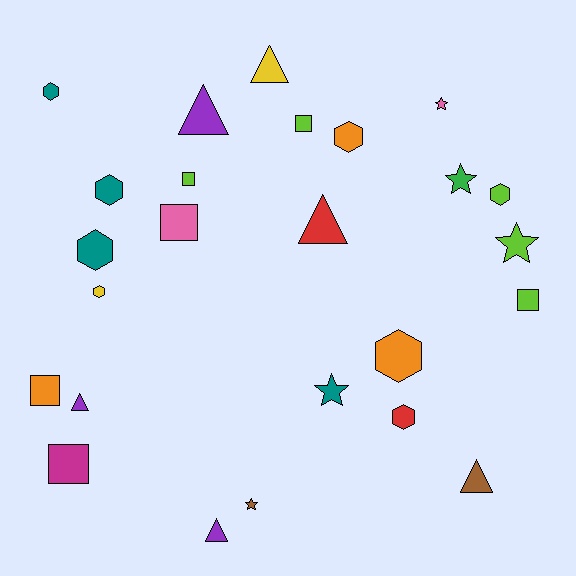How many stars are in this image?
There are 5 stars.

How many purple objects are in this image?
There are 3 purple objects.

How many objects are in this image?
There are 25 objects.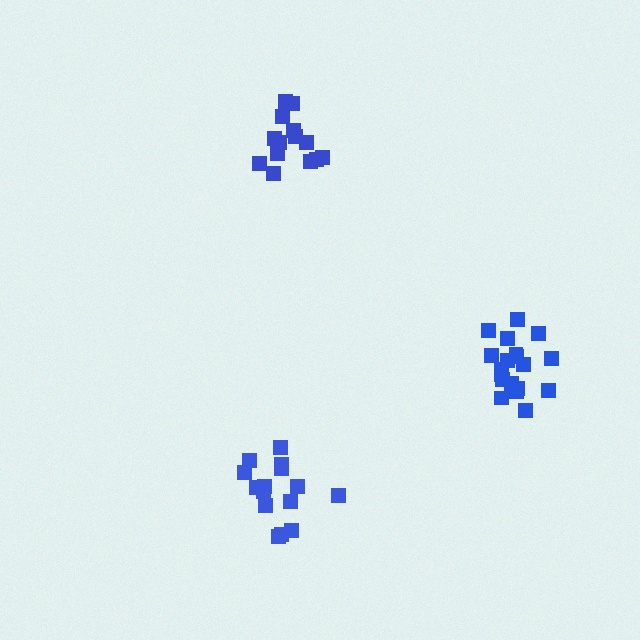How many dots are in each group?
Group 1: 19 dots, Group 2: 15 dots, Group 3: 14 dots (48 total).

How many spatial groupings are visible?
There are 3 spatial groupings.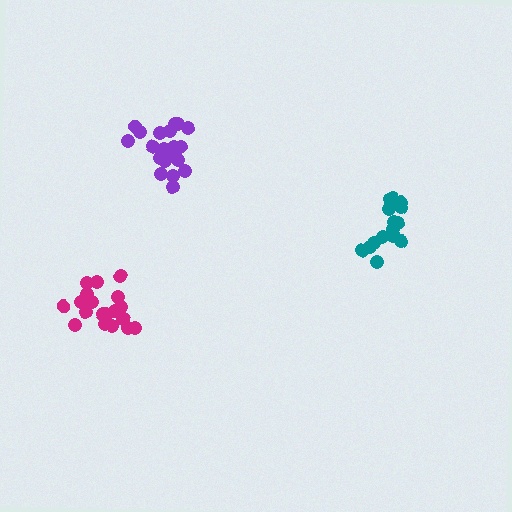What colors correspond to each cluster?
The clusters are colored: magenta, purple, teal.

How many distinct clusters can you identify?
There are 3 distinct clusters.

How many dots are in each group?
Group 1: 19 dots, Group 2: 20 dots, Group 3: 17 dots (56 total).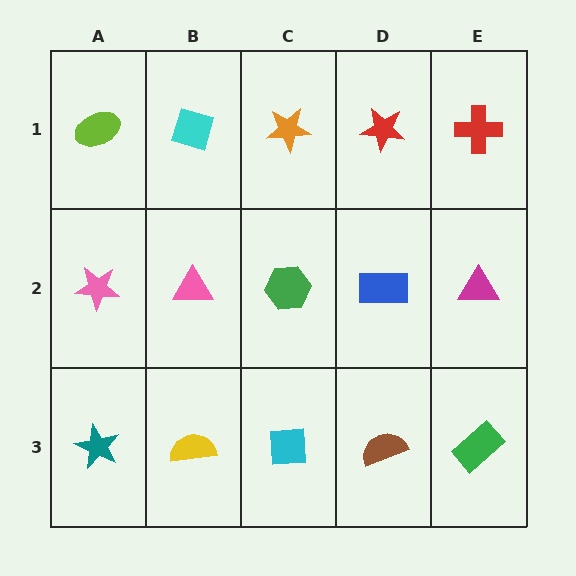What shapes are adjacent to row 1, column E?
A magenta triangle (row 2, column E), a red star (row 1, column D).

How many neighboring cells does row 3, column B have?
3.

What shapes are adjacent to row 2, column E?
A red cross (row 1, column E), a green rectangle (row 3, column E), a blue rectangle (row 2, column D).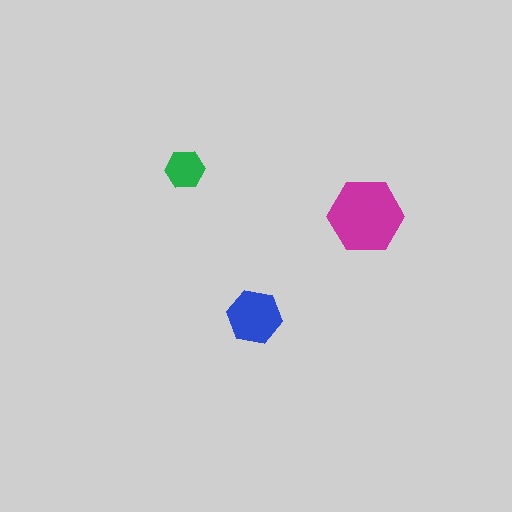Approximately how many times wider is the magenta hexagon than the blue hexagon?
About 1.5 times wider.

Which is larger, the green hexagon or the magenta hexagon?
The magenta one.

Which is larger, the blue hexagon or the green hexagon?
The blue one.